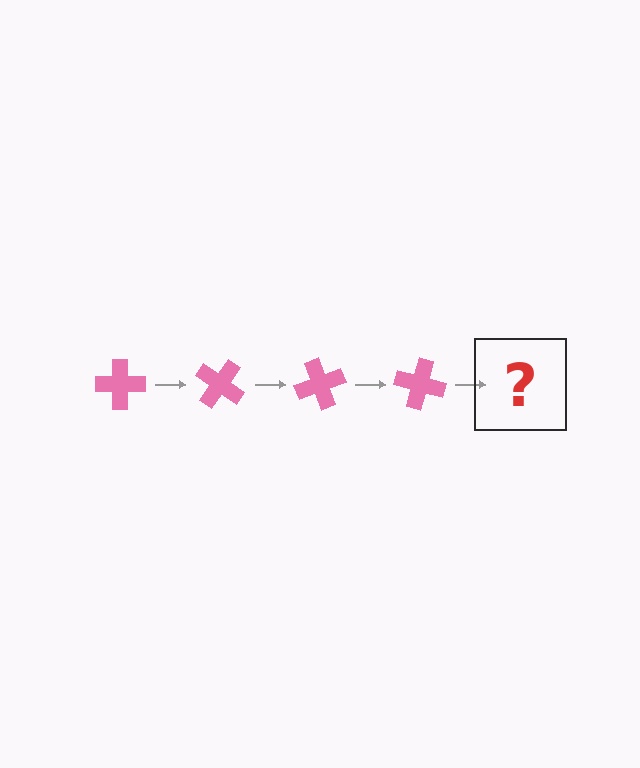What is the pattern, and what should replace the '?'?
The pattern is that the cross rotates 35 degrees each step. The '?' should be a pink cross rotated 140 degrees.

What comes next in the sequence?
The next element should be a pink cross rotated 140 degrees.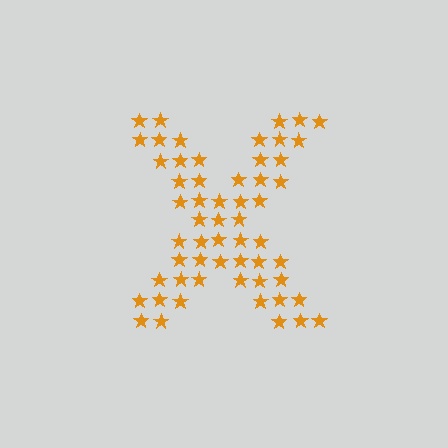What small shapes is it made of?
It is made of small stars.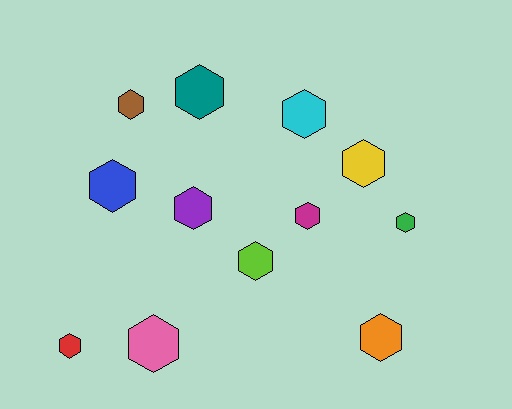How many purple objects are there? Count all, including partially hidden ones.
There is 1 purple object.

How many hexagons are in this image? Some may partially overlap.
There are 12 hexagons.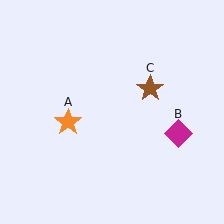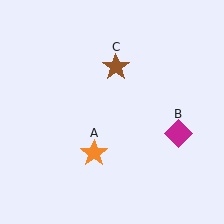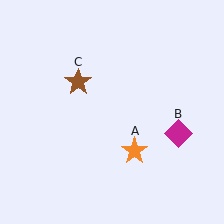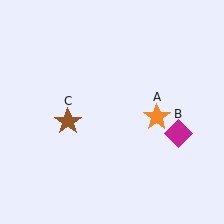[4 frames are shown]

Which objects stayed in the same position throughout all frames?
Magenta diamond (object B) remained stationary.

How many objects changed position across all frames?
2 objects changed position: orange star (object A), brown star (object C).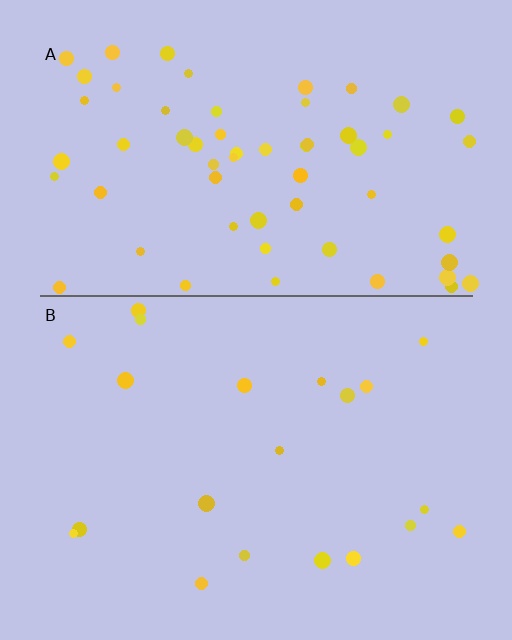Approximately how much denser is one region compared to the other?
Approximately 2.9× — region A over region B.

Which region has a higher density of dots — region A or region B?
A (the top).